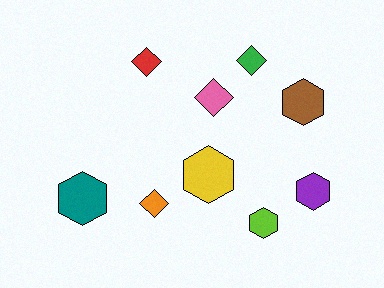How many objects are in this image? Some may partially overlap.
There are 9 objects.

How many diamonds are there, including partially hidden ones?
There are 4 diamonds.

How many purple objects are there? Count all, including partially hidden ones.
There is 1 purple object.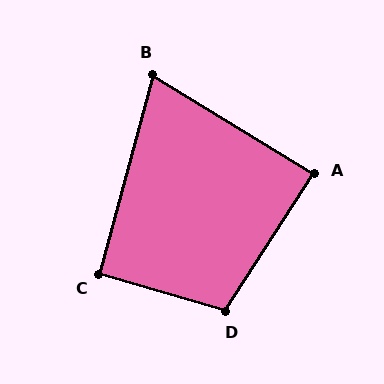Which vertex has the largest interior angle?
D, at approximately 107 degrees.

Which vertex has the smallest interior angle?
B, at approximately 73 degrees.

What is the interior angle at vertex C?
Approximately 91 degrees (approximately right).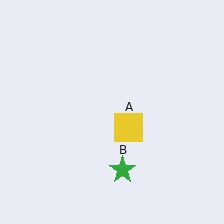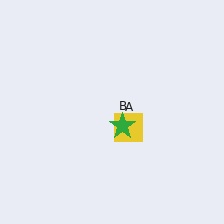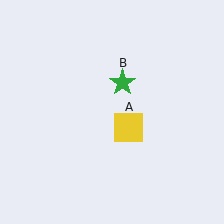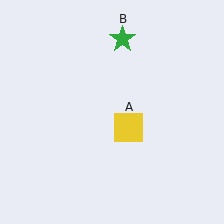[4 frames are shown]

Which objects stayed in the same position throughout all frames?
Yellow square (object A) remained stationary.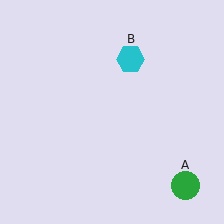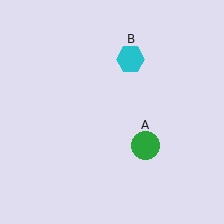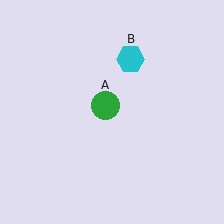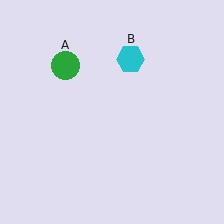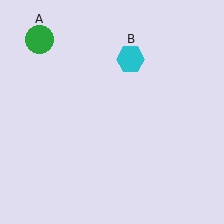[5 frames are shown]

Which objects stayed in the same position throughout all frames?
Cyan hexagon (object B) remained stationary.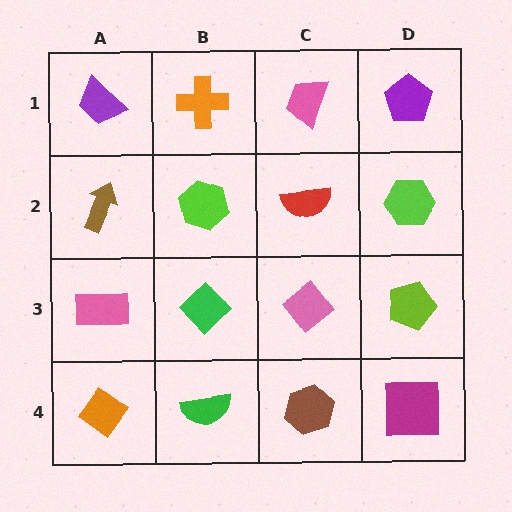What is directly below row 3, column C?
A brown hexagon.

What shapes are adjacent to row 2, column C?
A pink trapezoid (row 1, column C), a pink diamond (row 3, column C), a lime hexagon (row 2, column B), a lime hexagon (row 2, column D).